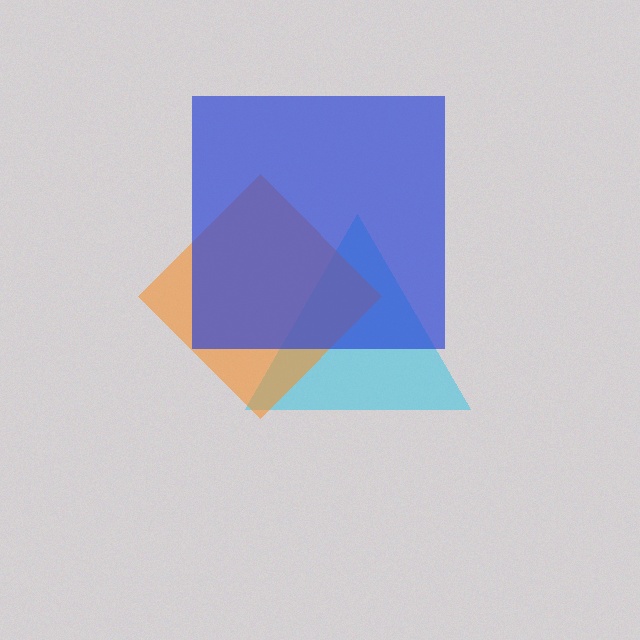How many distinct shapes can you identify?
There are 3 distinct shapes: a cyan triangle, an orange diamond, a blue square.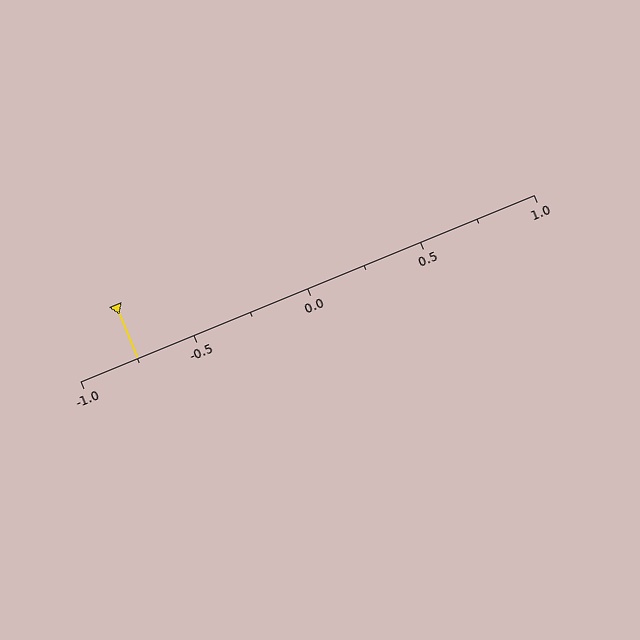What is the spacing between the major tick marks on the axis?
The major ticks are spaced 0.5 apart.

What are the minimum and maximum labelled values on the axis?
The axis runs from -1.0 to 1.0.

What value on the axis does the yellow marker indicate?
The marker indicates approximately -0.75.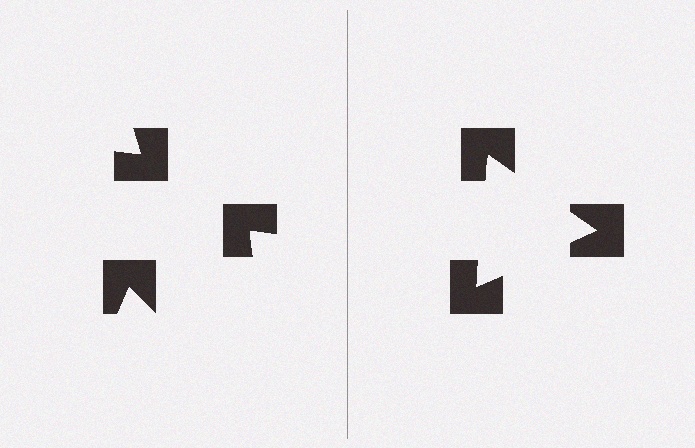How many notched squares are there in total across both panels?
6 — 3 on each side.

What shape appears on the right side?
An illusory triangle.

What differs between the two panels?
The notched squares are positioned identically on both sides; only the wedge orientations differ. On the right they align to a triangle; on the left they are misaligned.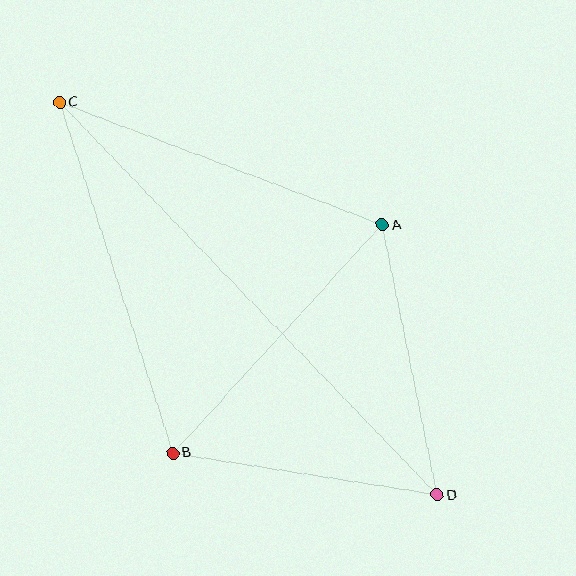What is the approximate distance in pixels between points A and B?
The distance between A and B is approximately 310 pixels.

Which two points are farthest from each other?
Points C and D are farthest from each other.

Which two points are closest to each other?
Points B and D are closest to each other.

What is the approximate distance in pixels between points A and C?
The distance between A and C is approximately 345 pixels.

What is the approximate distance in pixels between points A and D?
The distance between A and D is approximately 275 pixels.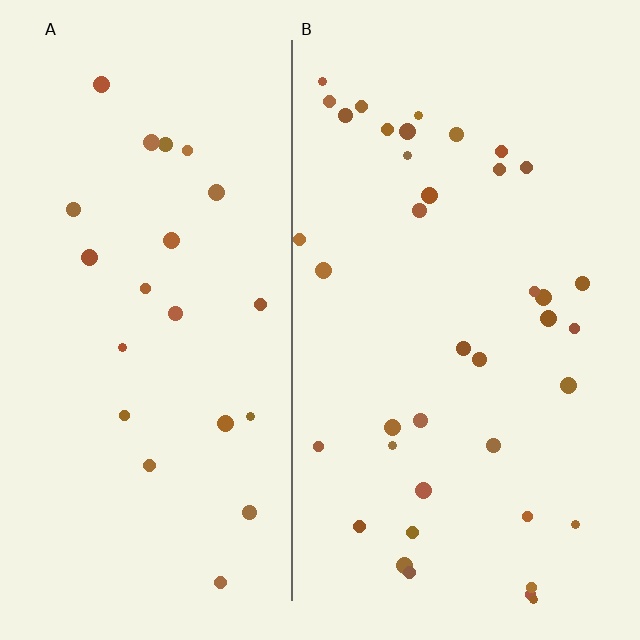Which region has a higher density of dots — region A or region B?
B (the right).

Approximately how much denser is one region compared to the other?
Approximately 1.8× — region B over region A.